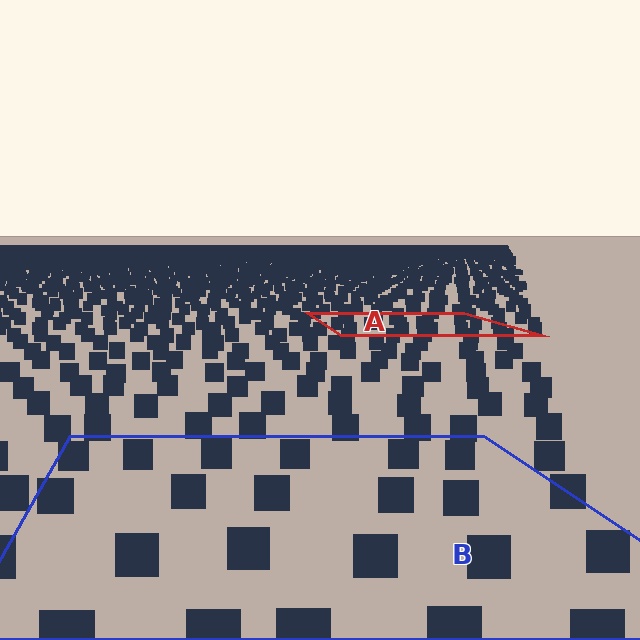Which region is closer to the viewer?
Region B is closer. The texture elements there are larger and more spread out.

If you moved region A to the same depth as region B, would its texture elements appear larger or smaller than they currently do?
They would appear larger. At a closer depth, the same texture elements are projected at a bigger on-screen size.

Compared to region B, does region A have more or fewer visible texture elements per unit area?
Region A has more texture elements per unit area — they are packed more densely because it is farther away.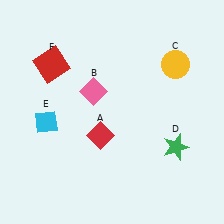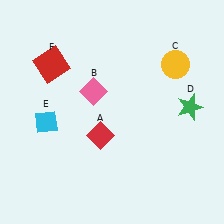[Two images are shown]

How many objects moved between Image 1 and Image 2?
1 object moved between the two images.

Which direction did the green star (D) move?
The green star (D) moved up.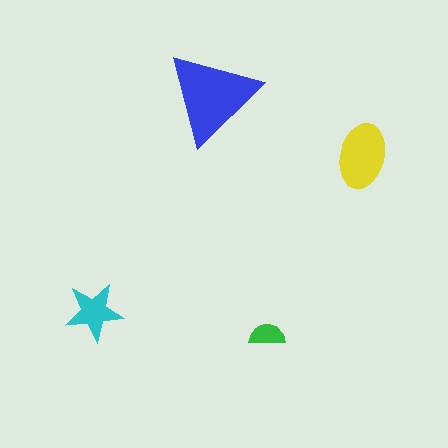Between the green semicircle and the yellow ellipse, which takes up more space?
The yellow ellipse.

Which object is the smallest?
The green semicircle.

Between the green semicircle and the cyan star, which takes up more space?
The cyan star.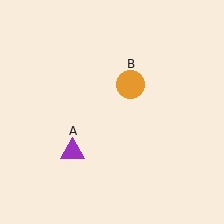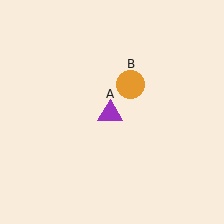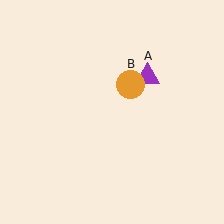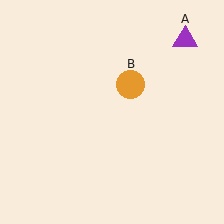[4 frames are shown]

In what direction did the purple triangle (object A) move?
The purple triangle (object A) moved up and to the right.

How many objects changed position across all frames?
1 object changed position: purple triangle (object A).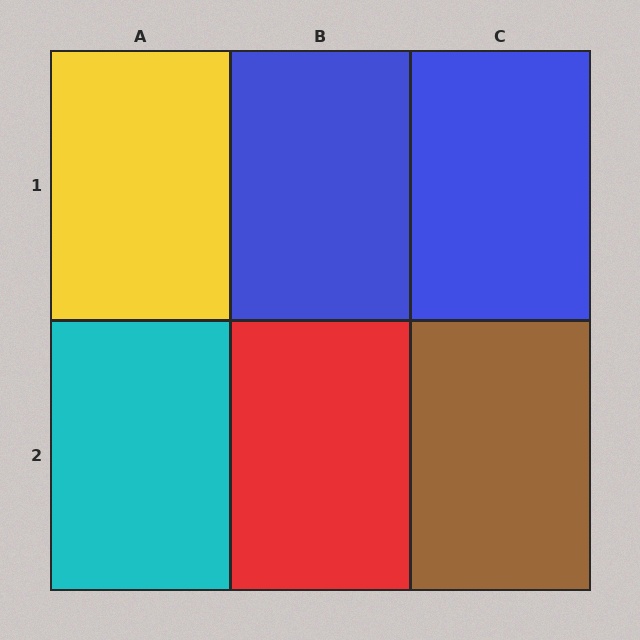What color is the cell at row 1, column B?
Blue.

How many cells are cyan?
1 cell is cyan.